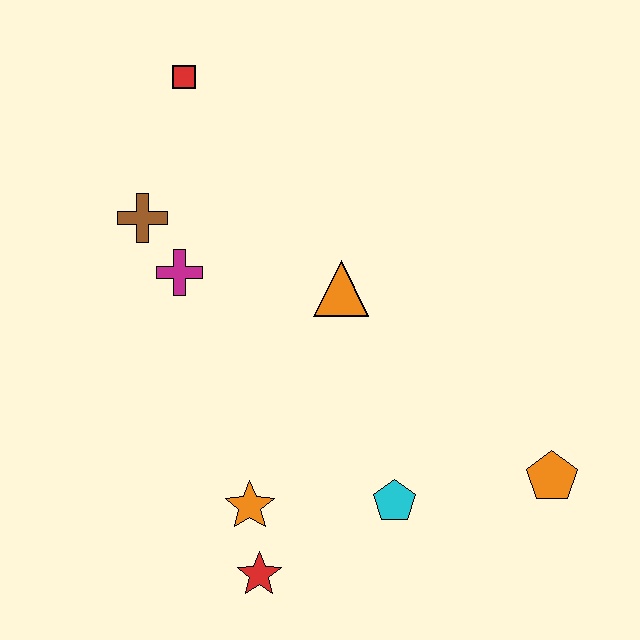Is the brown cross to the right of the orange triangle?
No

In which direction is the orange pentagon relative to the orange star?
The orange pentagon is to the right of the orange star.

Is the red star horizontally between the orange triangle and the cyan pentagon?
No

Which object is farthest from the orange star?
The red square is farthest from the orange star.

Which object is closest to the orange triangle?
The magenta cross is closest to the orange triangle.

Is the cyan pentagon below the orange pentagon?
Yes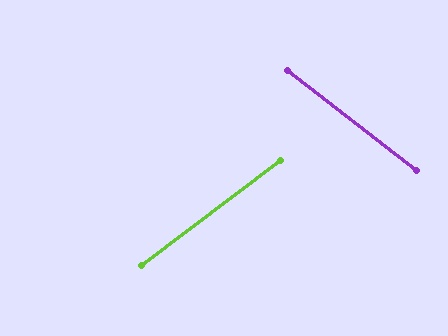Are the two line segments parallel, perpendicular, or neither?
Neither parallel nor perpendicular — they differ by about 75°.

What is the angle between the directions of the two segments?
Approximately 75 degrees.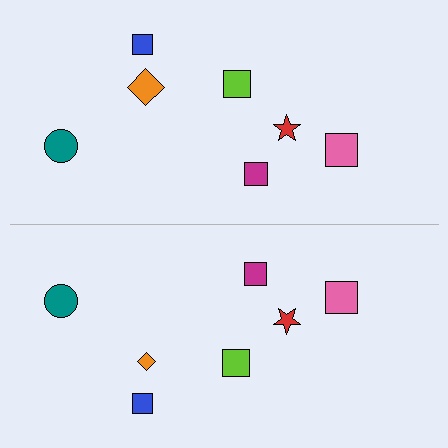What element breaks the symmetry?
The orange diamond on the bottom side has a different size than its mirror counterpart.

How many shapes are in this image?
There are 14 shapes in this image.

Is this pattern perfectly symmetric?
No, the pattern is not perfectly symmetric. The orange diamond on the bottom side has a different size than its mirror counterpart.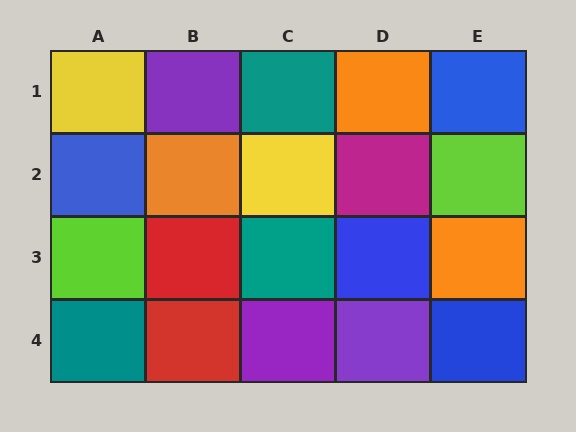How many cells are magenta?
1 cell is magenta.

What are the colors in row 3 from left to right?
Lime, red, teal, blue, orange.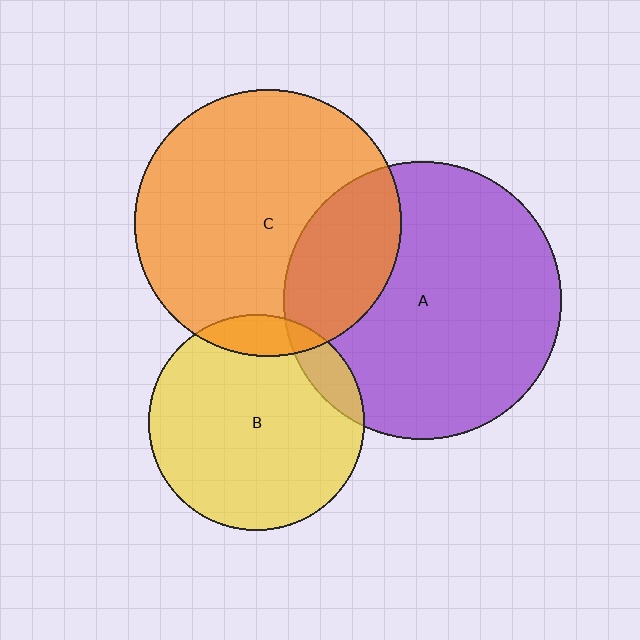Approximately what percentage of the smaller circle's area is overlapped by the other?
Approximately 10%.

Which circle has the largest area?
Circle A (purple).